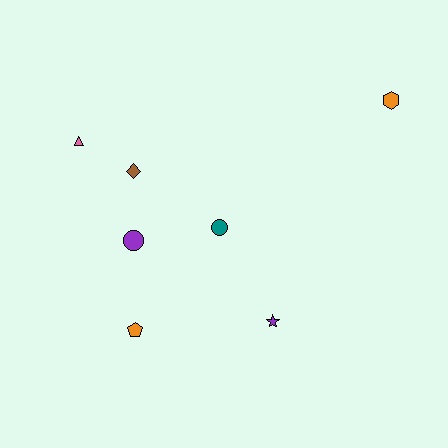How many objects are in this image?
There are 7 objects.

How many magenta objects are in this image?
There are no magenta objects.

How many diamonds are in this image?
There is 1 diamond.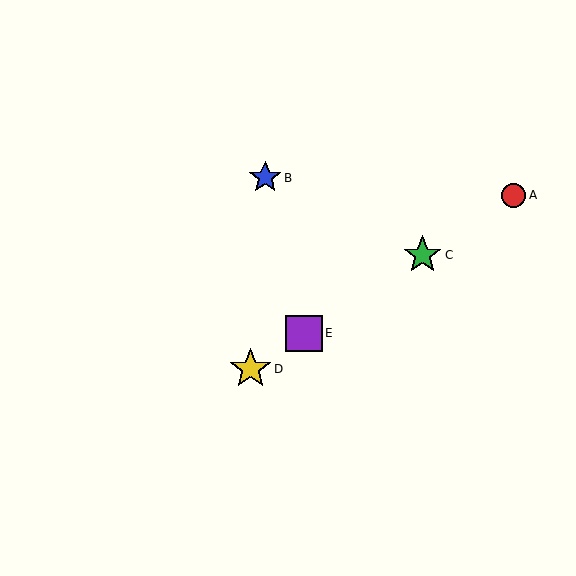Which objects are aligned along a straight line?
Objects A, C, D, E are aligned along a straight line.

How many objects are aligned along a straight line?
4 objects (A, C, D, E) are aligned along a straight line.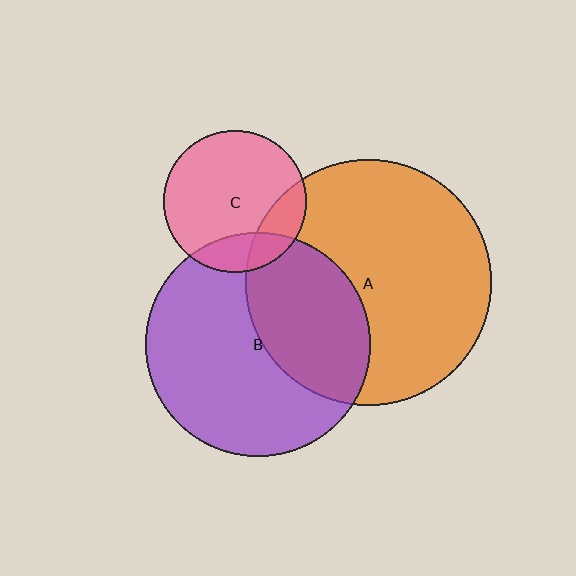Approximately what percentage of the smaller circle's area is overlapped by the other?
Approximately 20%.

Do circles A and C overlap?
Yes.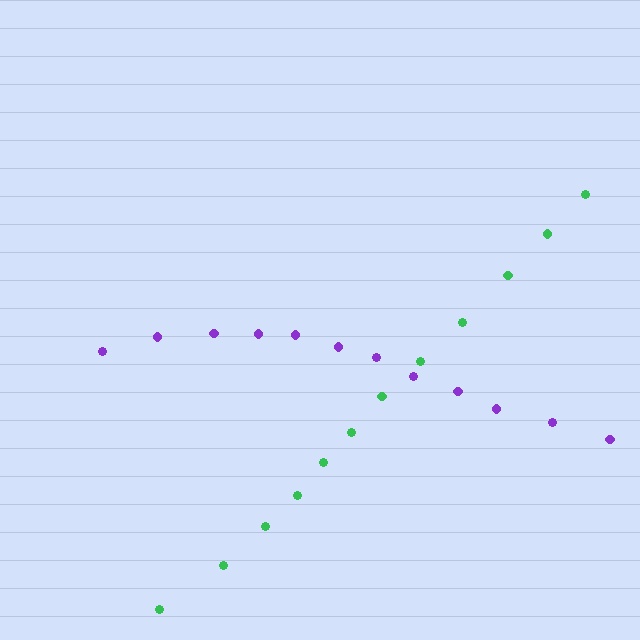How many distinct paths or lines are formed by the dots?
There are 2 distinct paths.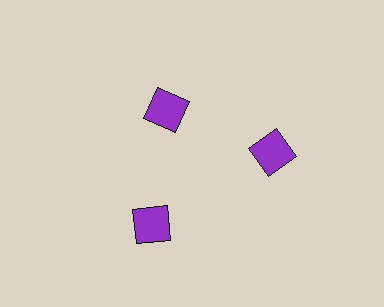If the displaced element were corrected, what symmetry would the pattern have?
It would have 3-fold rotational symmetry — the pattern would map onto itself every 120 degrees.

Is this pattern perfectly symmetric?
No. The 3 purple squares are arranged in a ring, but one element near the 11 o'clock position is pulled inward toward the center, breaking the 3-fold rotational symmetry.